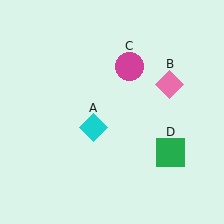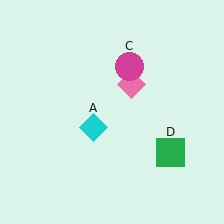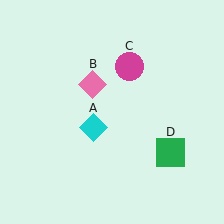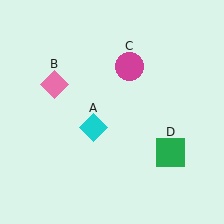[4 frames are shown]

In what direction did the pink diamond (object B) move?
The pink diamond (object B) moved left.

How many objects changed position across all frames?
1 object changed position: pink diamond (object B).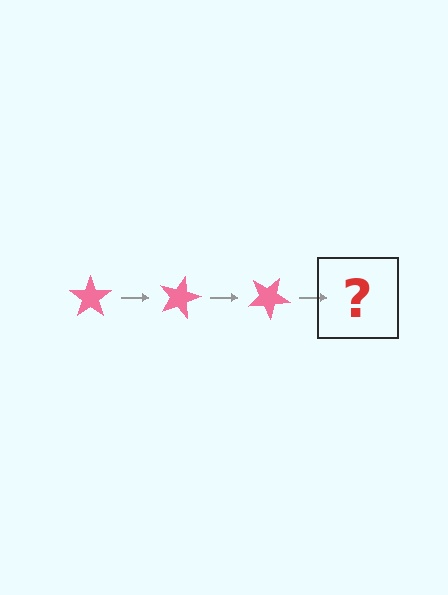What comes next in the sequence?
The next element should be a pink star rotated 45 degrees.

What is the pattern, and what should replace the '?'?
The pattern is that the star rotates 15 degrees each step. The '?' should be a pink star rotated 45 degrees.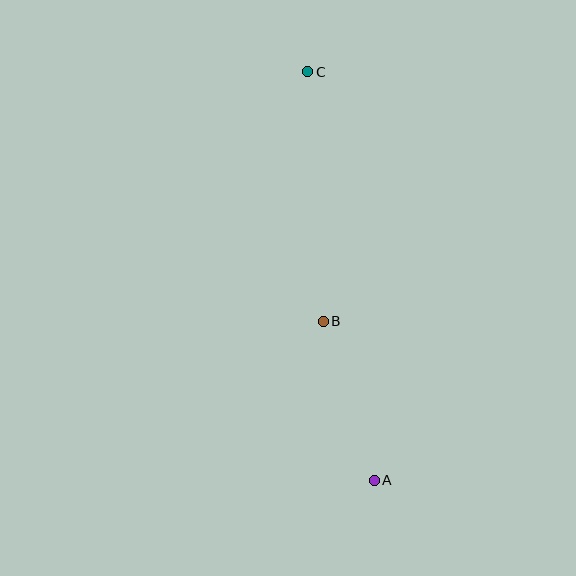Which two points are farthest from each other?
Points A and C are farthest from each other.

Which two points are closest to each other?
Points A and B are closest to each other.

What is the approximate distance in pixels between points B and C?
The distance between B and C is approximately 250 pixels.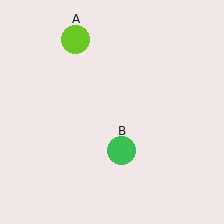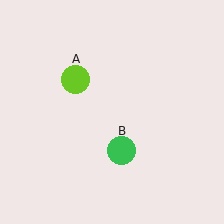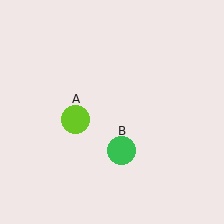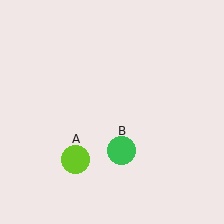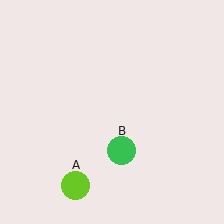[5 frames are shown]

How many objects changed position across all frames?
1 object changed position: lime circle (object A).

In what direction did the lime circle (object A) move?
The lime circle (object A) moved down.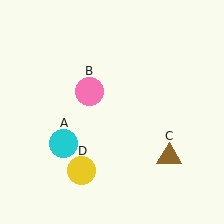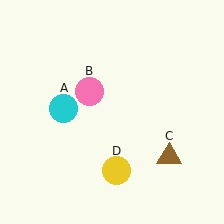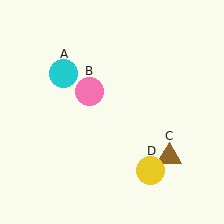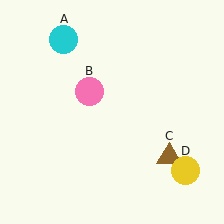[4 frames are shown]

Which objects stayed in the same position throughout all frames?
Pink circle (object B) and brown triangle (object C) remained stationary.